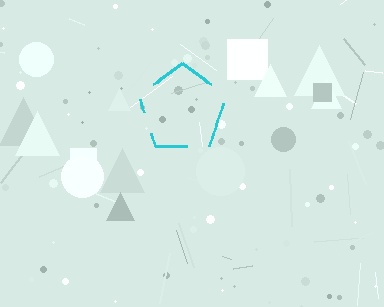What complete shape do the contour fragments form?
The contour fragments form a pentagon.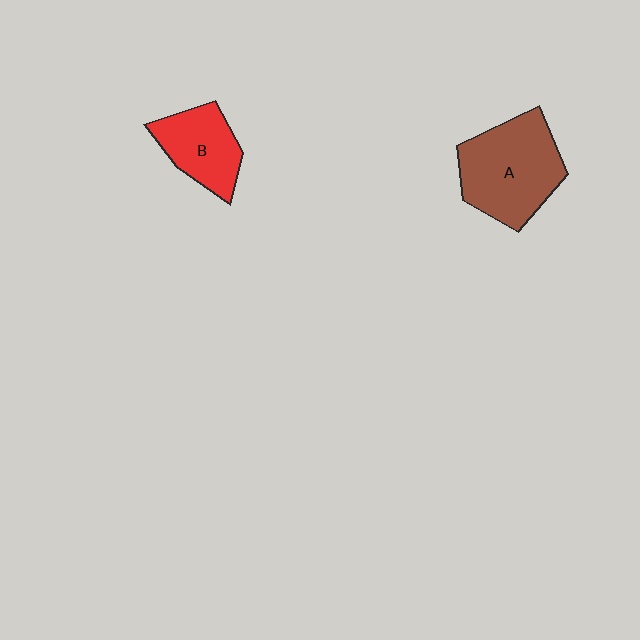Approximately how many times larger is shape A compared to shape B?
Approximately 1.6 times.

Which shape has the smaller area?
Shape B (red).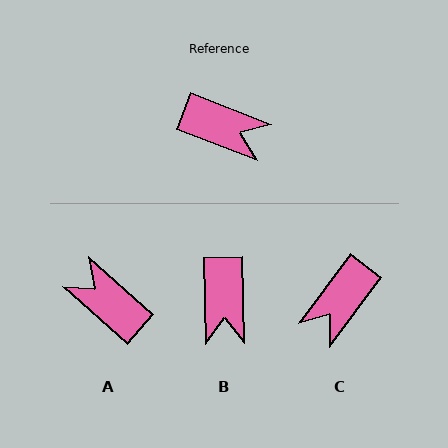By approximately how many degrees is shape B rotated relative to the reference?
Approximately 68 degrees clockwise.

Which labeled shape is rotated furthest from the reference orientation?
A, about 160 degrees away.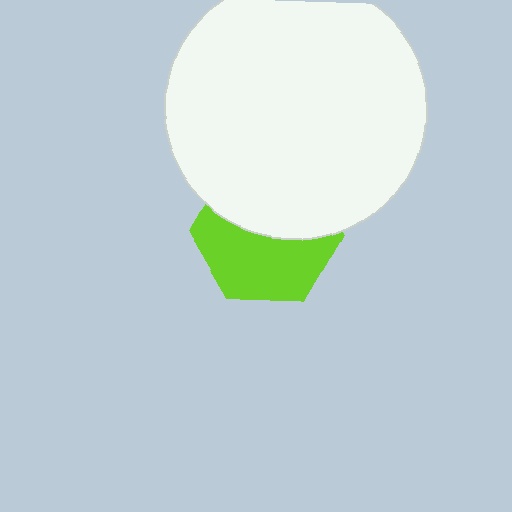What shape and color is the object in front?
The object in front is a white circle.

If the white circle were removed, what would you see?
You would see the complete lime hexagon.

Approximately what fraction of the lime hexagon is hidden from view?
Roughly 48% of the lime hexagon is hidden behind the white circle.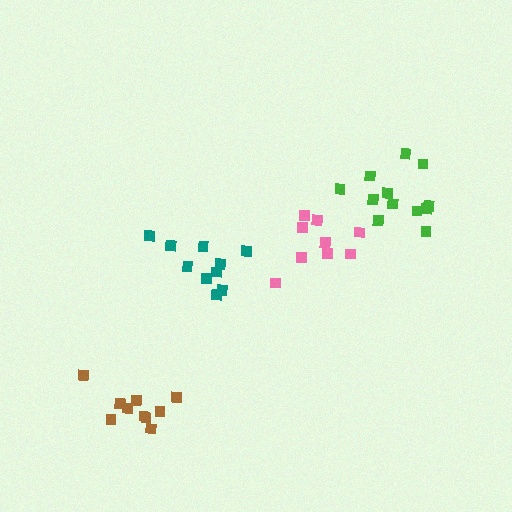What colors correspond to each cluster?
The clusters are colored: teal, pink, brown, green.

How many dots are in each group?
Group 1: 10 dots, Group 2: 9 dots, Group 3: 10 dots, Group 4: 12 dots (41 total).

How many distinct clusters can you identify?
There are 4 distinct clusters.